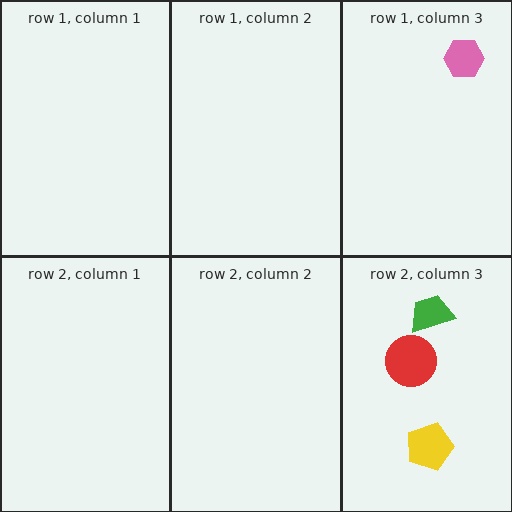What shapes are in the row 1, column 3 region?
The pink hexagon.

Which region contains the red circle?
The row 2, column 3 region.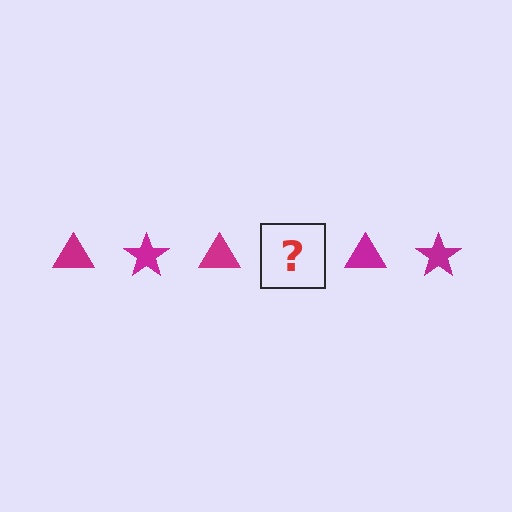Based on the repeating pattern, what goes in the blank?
The blank should be a magenta star.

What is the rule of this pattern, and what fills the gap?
The rule is that the pattern cycles through triangle, star shapes in magenta. The gap should be filled with a magenta star.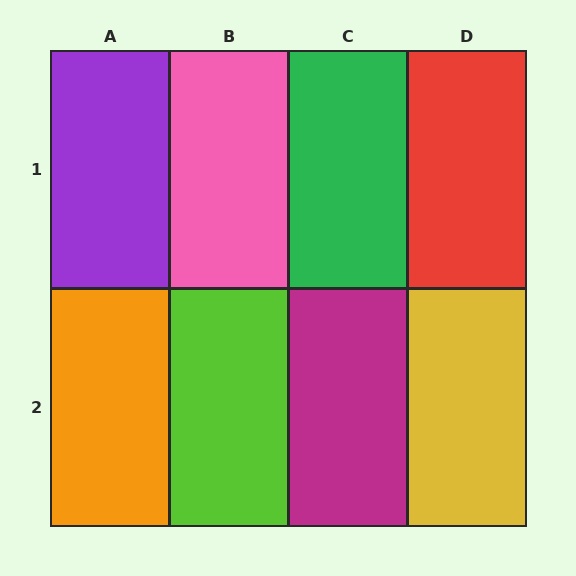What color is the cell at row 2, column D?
Yellow.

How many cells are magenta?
1 cell is magenta.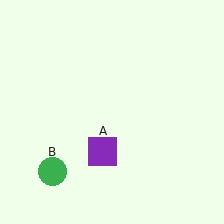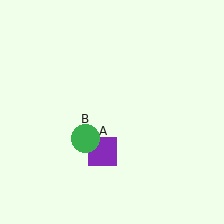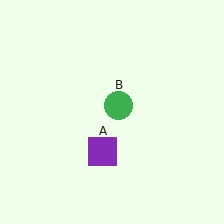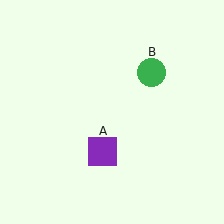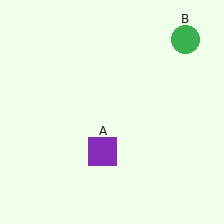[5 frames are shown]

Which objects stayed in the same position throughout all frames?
Purple square (object A) remained stationary.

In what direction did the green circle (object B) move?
The green circle (object B) moved up and to the right.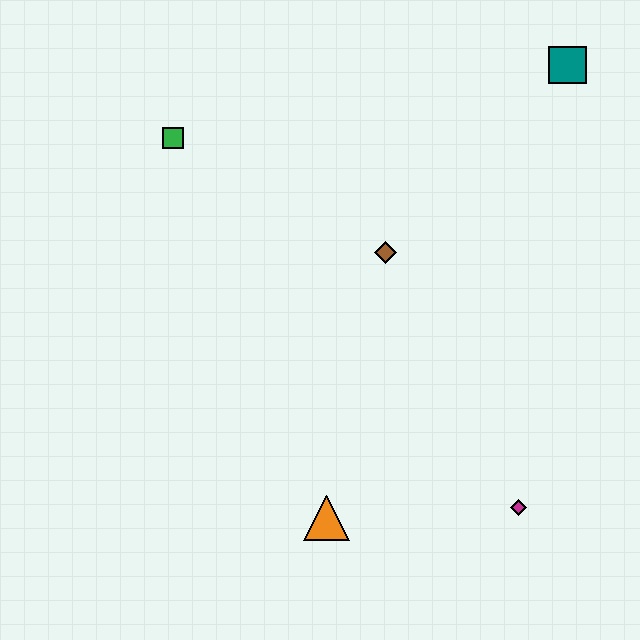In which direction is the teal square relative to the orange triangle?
The teal square is above the orange triangle.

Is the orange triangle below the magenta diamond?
Yes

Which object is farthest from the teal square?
The orange triangle is farthest from the teal square.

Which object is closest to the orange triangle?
The magenta diamond is closest to the orange triangle.